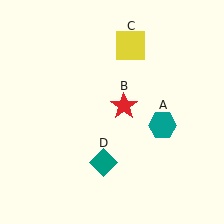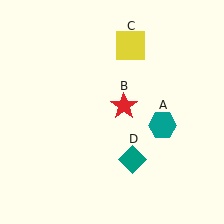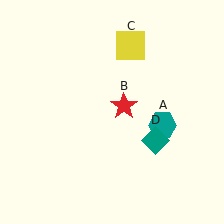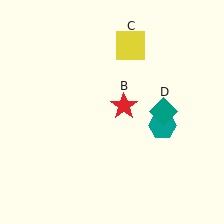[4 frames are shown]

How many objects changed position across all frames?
1 object changed position: teal diamond (object D).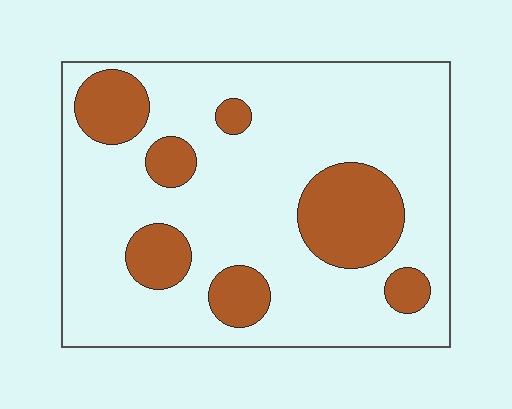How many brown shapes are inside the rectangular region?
7.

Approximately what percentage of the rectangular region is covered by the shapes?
Approximately 20%.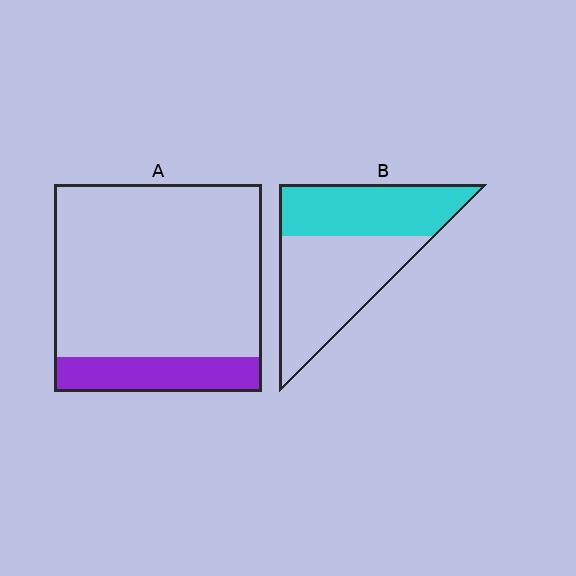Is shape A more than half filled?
No.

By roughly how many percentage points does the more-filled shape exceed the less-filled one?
By roughly 25 percentage points (B over A).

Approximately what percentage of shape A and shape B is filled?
A is approximately 15% and B is approximately 45%.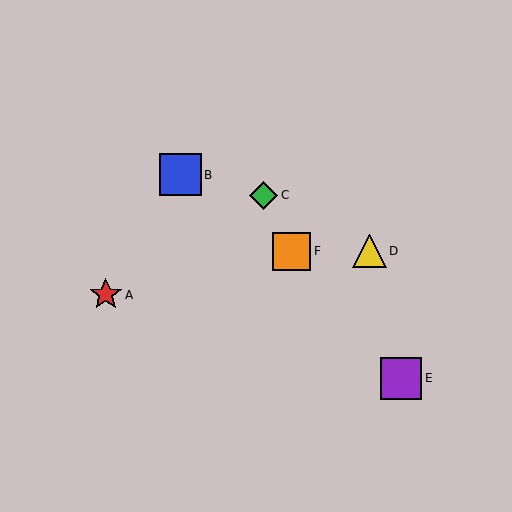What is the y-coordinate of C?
Object C is at y≈195.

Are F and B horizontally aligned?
No, F is at y≈251 and B is at y≈175.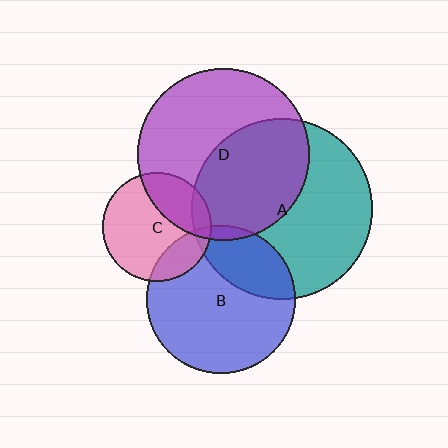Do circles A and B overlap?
Yes.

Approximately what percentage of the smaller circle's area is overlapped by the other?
Approximately 25%.